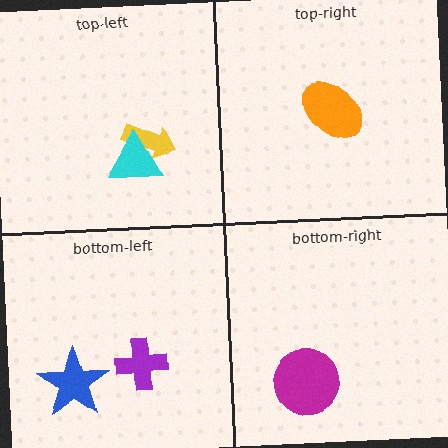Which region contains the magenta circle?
The bottom-right region.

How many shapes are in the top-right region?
1.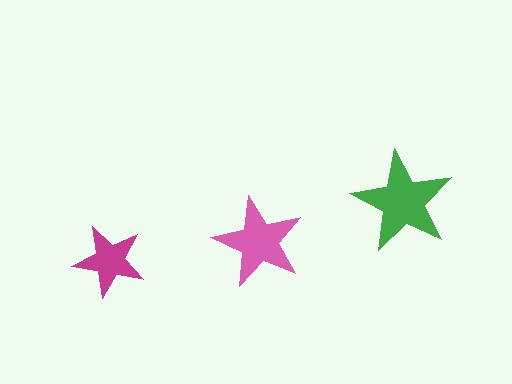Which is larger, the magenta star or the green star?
The green one.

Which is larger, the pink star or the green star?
The green one.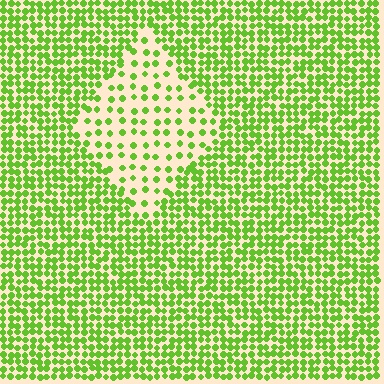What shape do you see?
I see a diamond.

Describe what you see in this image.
The image contains small lime elements arranged at two different densities. A diamond-shaped region is visible where the elements are less densely packed than the surrounding area.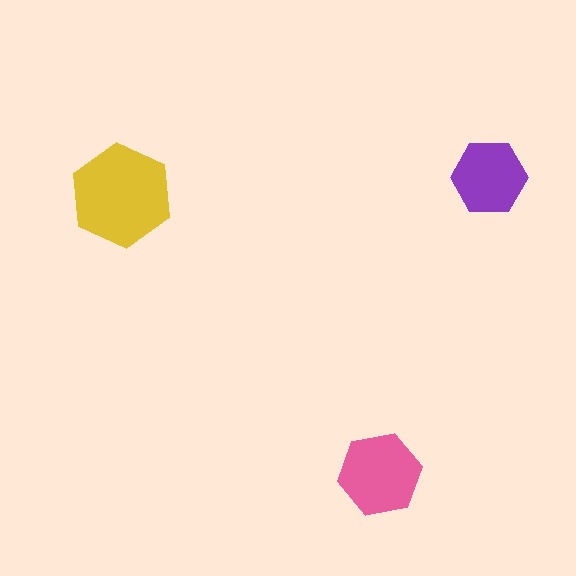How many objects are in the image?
There are 3 objects in the image.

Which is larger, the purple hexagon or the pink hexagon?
The pink one.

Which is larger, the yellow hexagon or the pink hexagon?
The yellow one.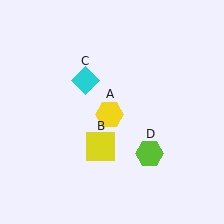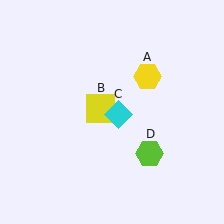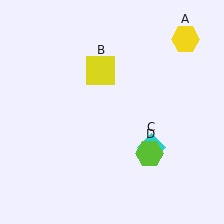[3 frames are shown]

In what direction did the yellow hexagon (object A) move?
The yellow hexagon (object A) moved up and to the right.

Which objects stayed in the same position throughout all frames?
Lime hexagon (object D) remained stationary.